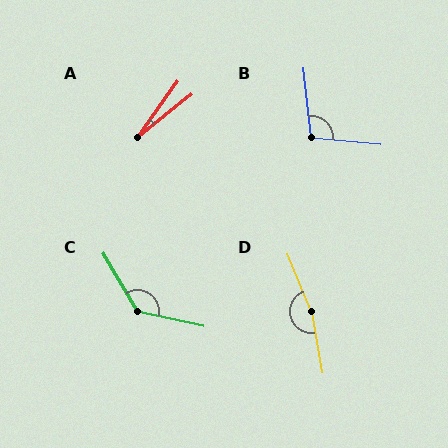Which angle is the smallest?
A, at approximately 16 degrees.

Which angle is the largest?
D, at approximately 167 degrees.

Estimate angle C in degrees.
Approximately 133 degrees.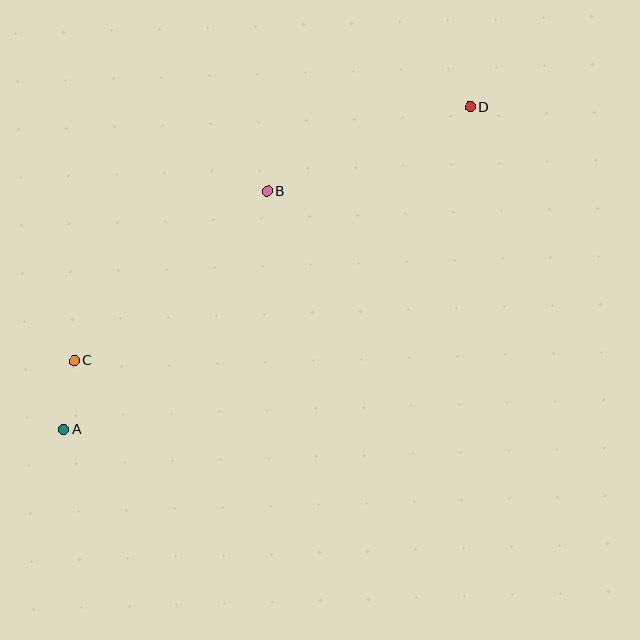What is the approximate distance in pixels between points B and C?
The distance between B and C is approximately 257 pixels.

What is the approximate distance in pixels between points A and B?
The distance between A and B is approximately 313 pixels.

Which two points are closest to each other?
Points A and C are closest to each other.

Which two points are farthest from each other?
Points A and D are farthest from each other.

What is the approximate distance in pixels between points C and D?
The distance between C and D is approximately 469 pixels.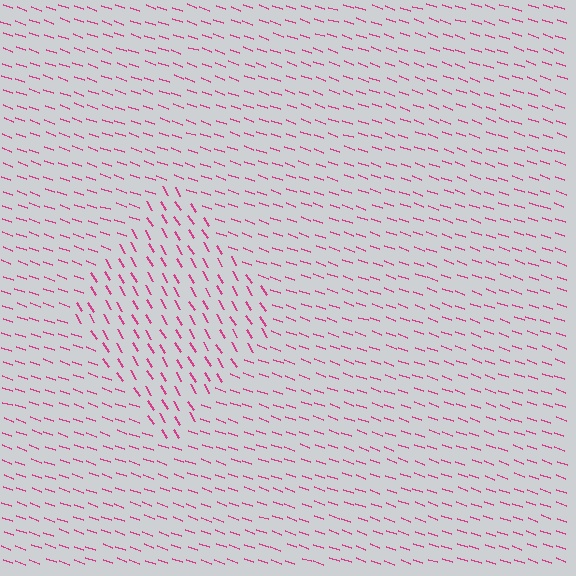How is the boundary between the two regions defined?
The boundary is defined purely by a change in line orientation (approximately 40 degrees difference). All lines are the same color and thickness.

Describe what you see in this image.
The image is filled with small magenta line segments. A diamond region in the image has lines oriented differently from the surrounding lines, creating a visible texture boundary.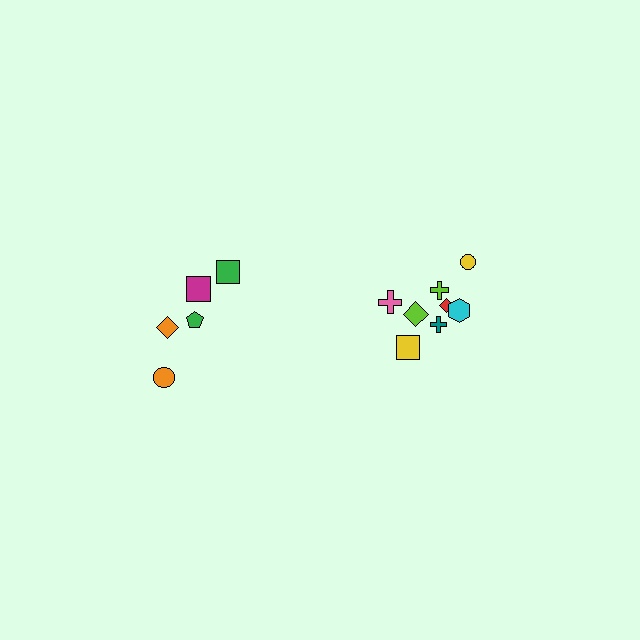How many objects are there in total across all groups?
There are 13 objects.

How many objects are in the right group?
There are 8 objects.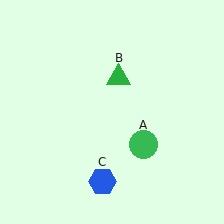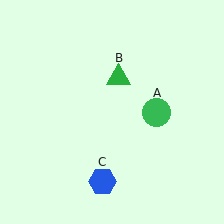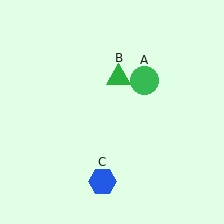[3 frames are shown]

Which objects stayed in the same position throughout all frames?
Green triangle (object B) and blue hexagon (object C) remained stationary.